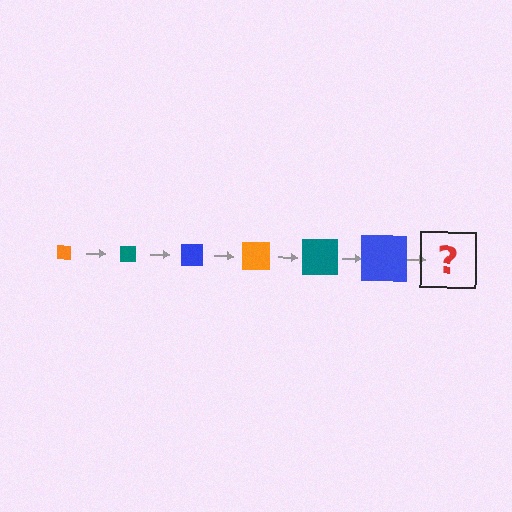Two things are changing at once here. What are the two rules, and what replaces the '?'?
The two rules are that the square grows larger each step and the color cycles through orange, teal, and blue. The '?' should be an orange square, larger than the previous one.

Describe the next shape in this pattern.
It should be an orange square, larger than the previous one.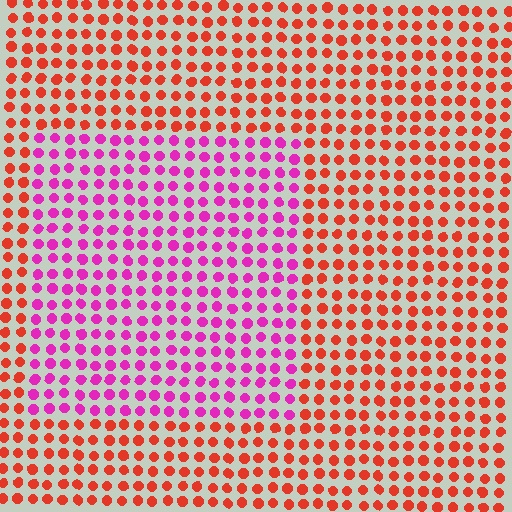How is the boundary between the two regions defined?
The boundary is defined purely by a slight shift in hue (about 53 degrees). Spacing, size, and orientation are identical on both sides.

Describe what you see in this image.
The image is filled with small red elements in a uniform arrangement. A rectangle-shaped region is visible where the elements are tinted to a slightly different hue, forming a subtle color boundary.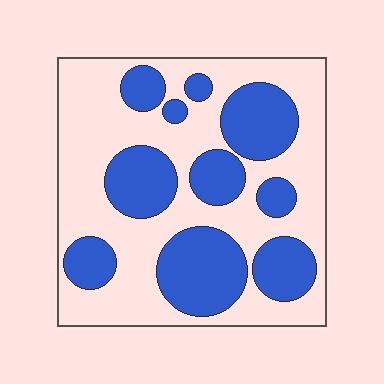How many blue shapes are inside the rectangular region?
10.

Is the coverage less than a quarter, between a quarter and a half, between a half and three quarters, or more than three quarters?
Between a quarter and a half.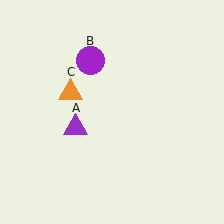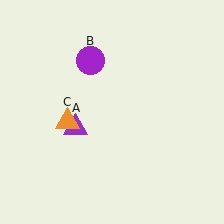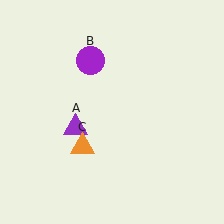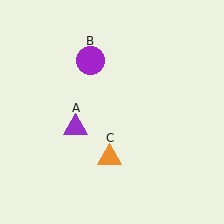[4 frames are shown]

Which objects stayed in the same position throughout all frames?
Purple triangle (object A) and purple circle (object B) remained stationary.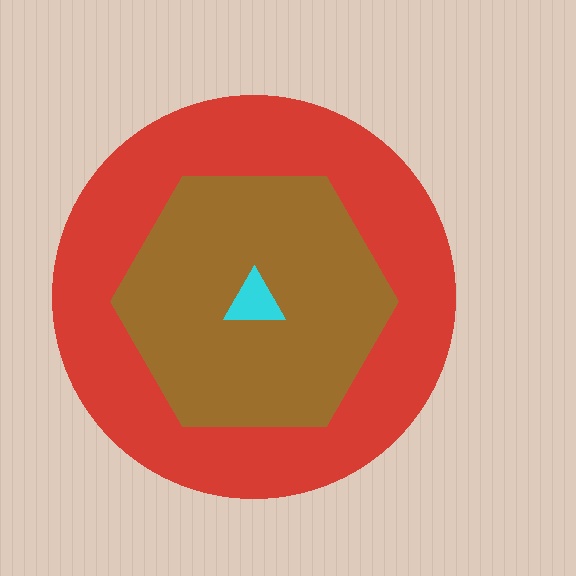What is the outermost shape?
The red circle.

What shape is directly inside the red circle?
The brown hexagon.